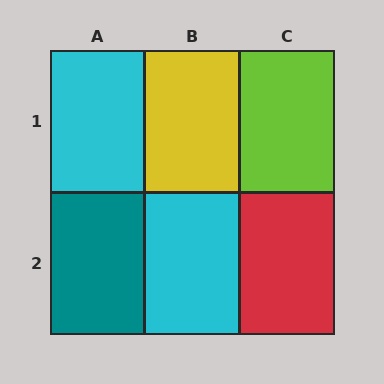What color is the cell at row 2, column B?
Cyan.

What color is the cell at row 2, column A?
Teal.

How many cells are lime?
1 cell is lime.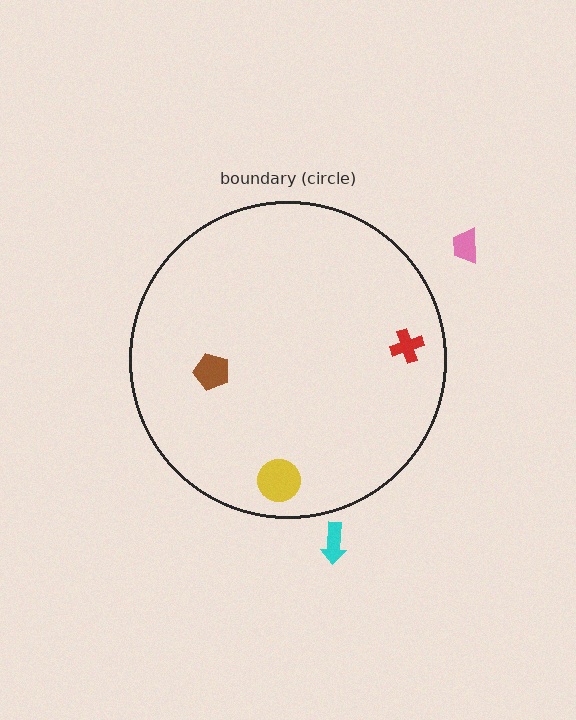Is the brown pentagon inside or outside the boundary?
Inside.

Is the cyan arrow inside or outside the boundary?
Outside.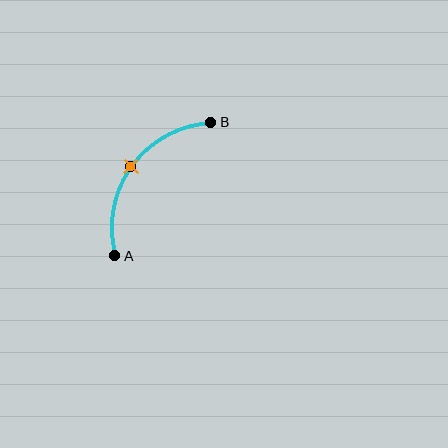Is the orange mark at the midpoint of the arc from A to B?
Yes. The orange mark lies on the arc at equal arc-length from both A and B — it is the arc midpoint.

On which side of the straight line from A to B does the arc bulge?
The arc bulges above and to the left of the straight line connecting A and B.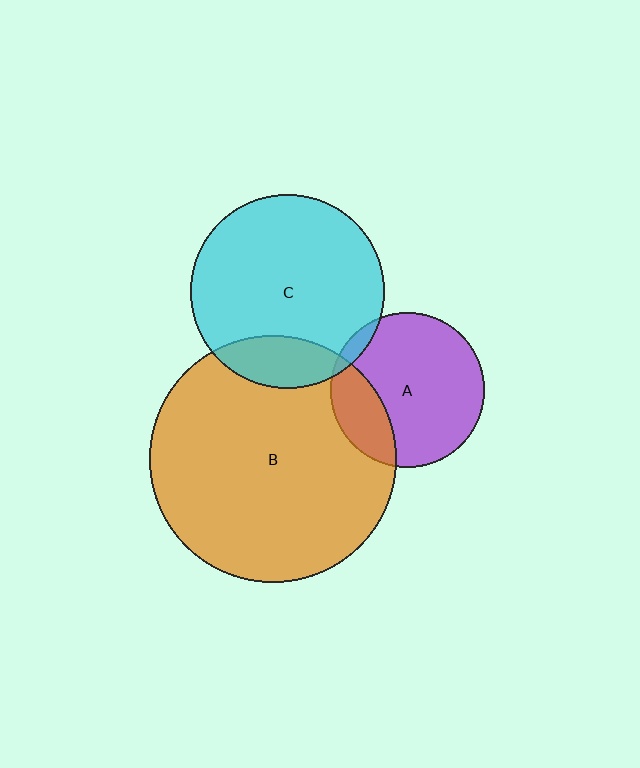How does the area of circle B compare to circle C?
Approximately 1.6 times.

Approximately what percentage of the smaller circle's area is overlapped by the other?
Approximately 5%.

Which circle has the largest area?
Circle B (orange).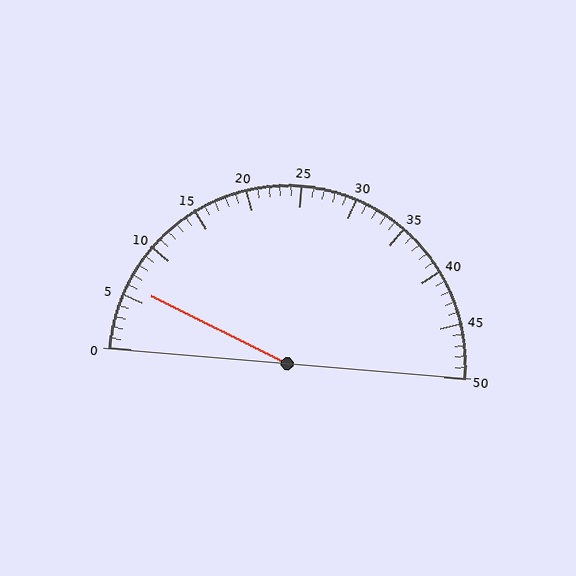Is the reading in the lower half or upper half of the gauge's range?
The reading is in the lower half of the range (0 to 50).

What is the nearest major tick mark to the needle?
The nearest major tick mark is 5.